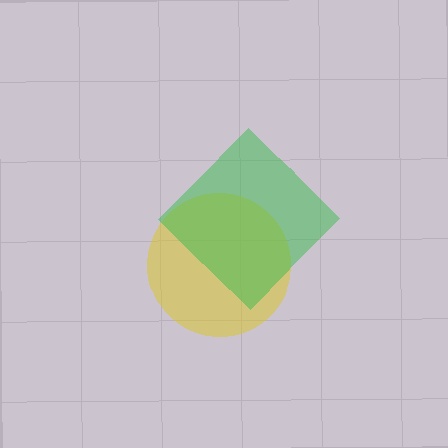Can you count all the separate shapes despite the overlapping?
Yes, there are 2 separate shapes.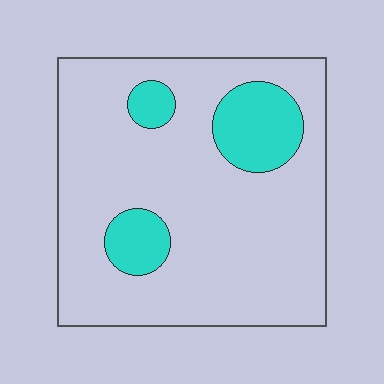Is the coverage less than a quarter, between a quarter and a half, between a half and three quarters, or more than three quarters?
Less than a quarter.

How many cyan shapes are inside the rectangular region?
3.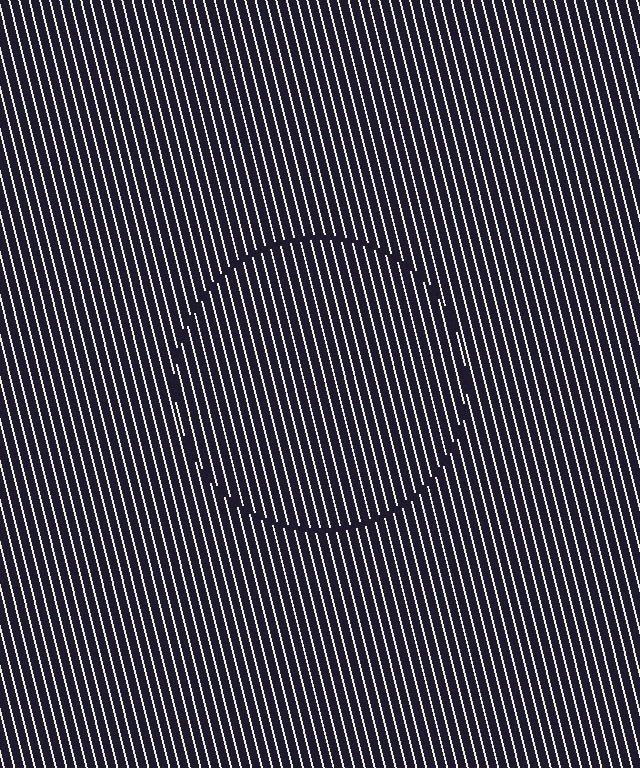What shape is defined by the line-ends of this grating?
An illusory circle. The interior of the shape contains the same grating, shifted by half a period — the contour is defined by the phase discontinuity where line-ends from the inner and outer gratings abut.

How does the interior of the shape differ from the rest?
The interior of the shape contains the same grating, shifted by half a period — the contour is defined by the phase discontinuity where line-ends from the inner and outer gratings abut.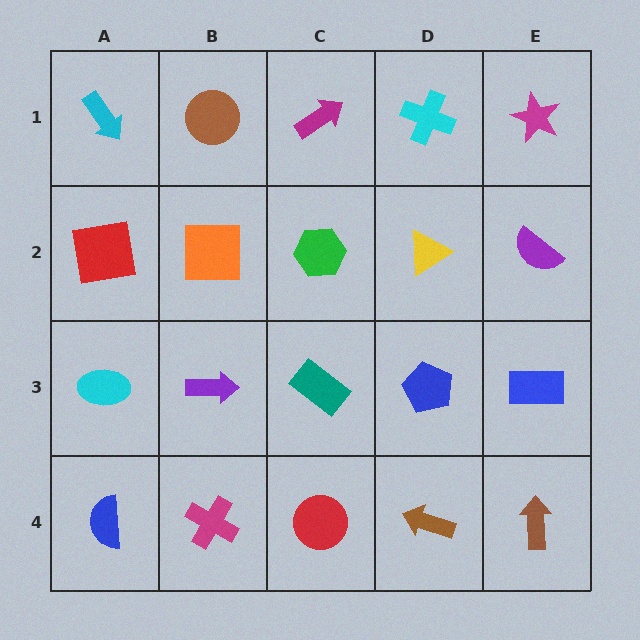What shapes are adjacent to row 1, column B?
An orange square (row 2, column B), a cyan arrow (row 1, column A), a magenta arrow (row 1, column C).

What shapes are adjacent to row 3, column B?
An orange square (row 2, column B), a magenta cross (row 4, column B), a cyan ellipse (row 3, column A), a teal rectangle (row 3, column C).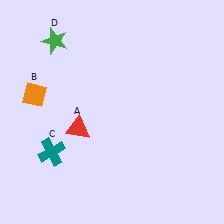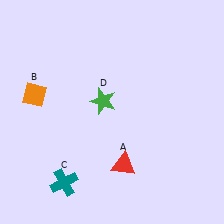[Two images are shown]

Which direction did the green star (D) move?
The green star (D) moved down.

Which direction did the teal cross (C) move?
The teal cross (C) moved down.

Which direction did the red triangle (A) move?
The red triangle (A) moved right.